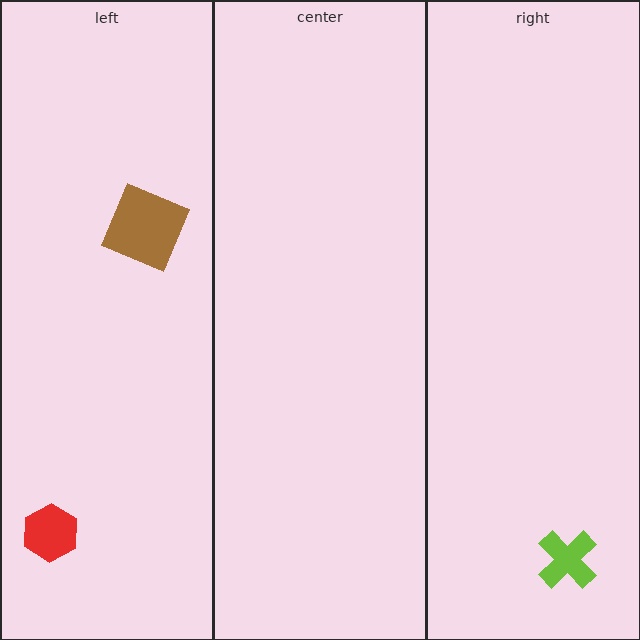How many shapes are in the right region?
1.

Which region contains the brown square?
The left region.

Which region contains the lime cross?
The right region.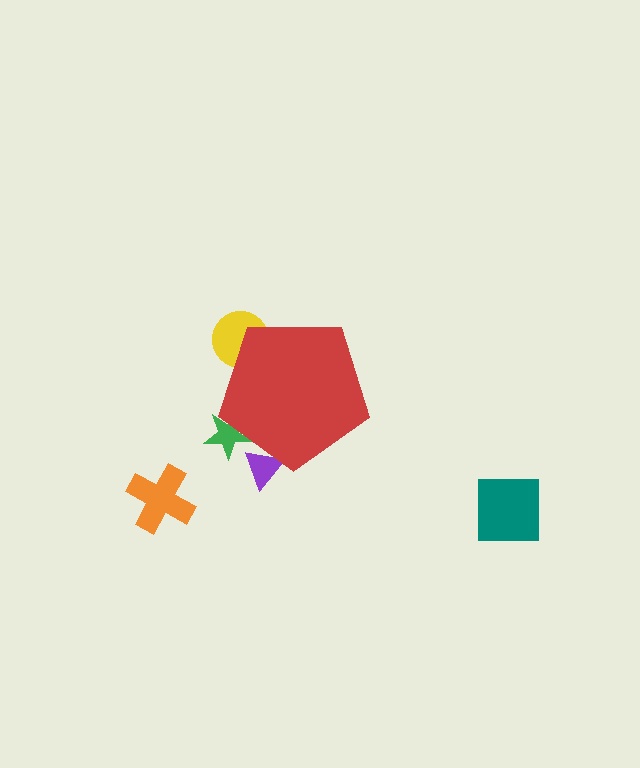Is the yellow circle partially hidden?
Yes, the yellow circle is partially hidden behind the red pentagon.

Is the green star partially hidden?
Yes, the green star is partially hidden behind the red pentagon.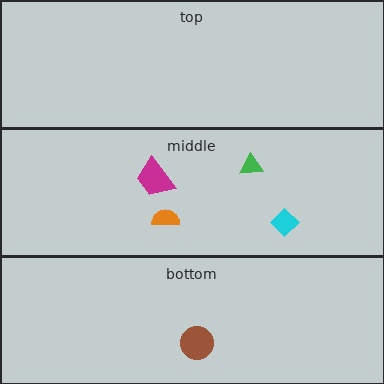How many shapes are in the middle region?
4.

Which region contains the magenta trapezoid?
The middle region.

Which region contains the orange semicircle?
The middle region.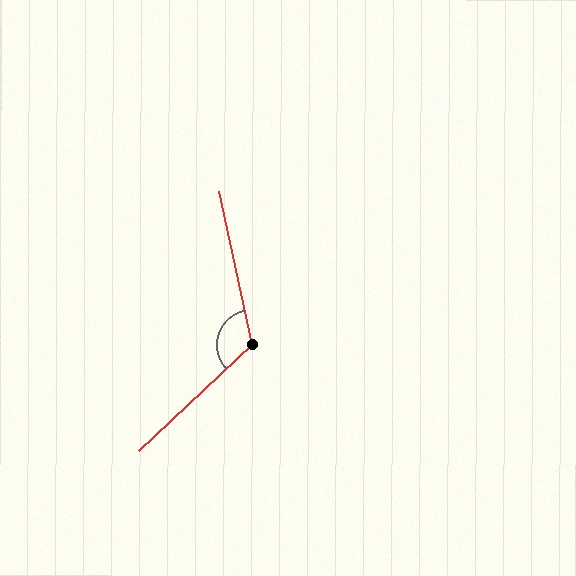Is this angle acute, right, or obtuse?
It is obtuse.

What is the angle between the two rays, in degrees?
Approximately 121 degrees.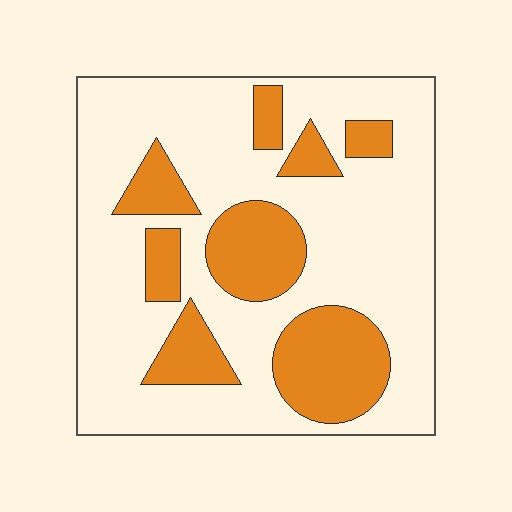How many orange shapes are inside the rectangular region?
8.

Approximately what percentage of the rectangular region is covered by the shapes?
Approximately 30%.